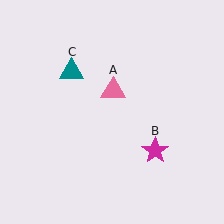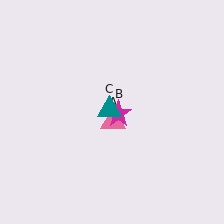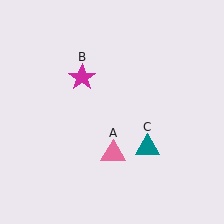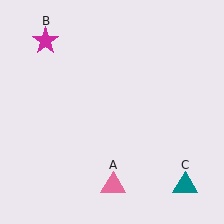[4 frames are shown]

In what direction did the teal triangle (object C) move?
The teal triangle (object C) moved down and to the right.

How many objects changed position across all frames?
3 objects changed position: pink triangle (object A), magenta star (object B), teal triangle (object C).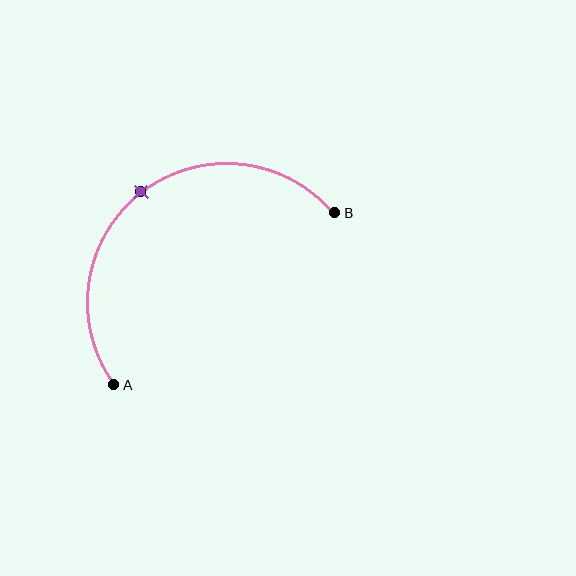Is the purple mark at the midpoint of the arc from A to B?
Yes. The purple mark lies on the arc at equal arc-length from both A and B — it is the arc midpoint.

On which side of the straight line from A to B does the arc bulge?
The arc bulges above and to the left of the straight line connecting A and B.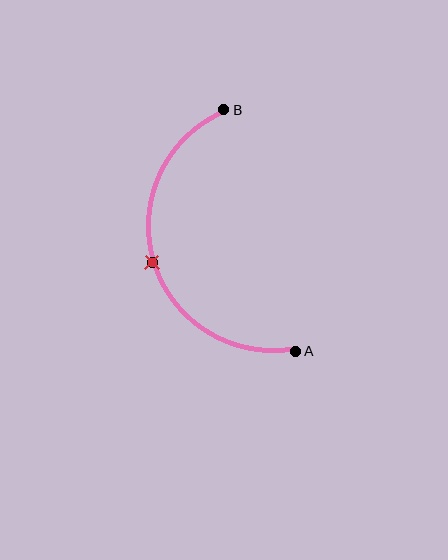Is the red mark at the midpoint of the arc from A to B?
Yes. The red mark lies on the arc at equal arc-length from both A and B — it is the arc midpoint.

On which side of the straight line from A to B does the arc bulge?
The arc bulges to the left of the straight line connecting A and B.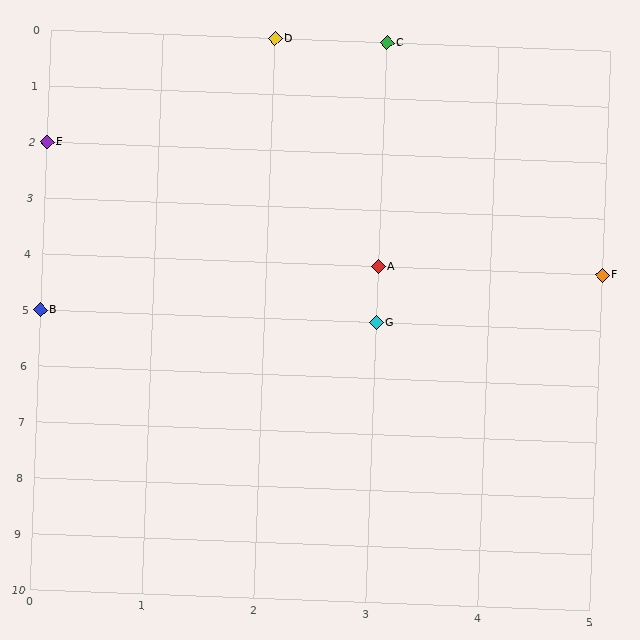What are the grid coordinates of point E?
Point E is at grid coordinates (0, 2).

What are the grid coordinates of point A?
Point A is at grid coordinates (3, 4).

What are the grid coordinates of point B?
Point B is at grid coordinates (0, 5).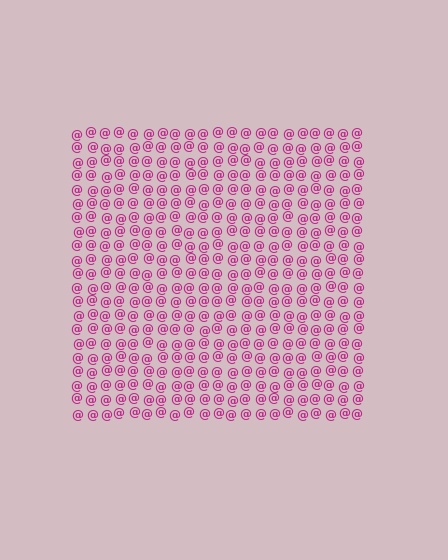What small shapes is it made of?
It is made of small at signs.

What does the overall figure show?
The overall figure shows a square.